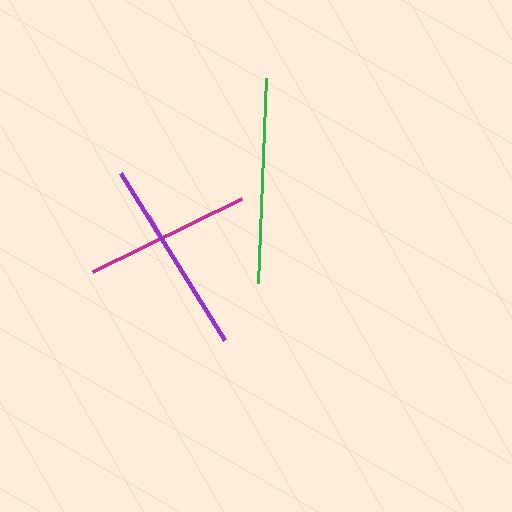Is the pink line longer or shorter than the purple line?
The purple line is longer than the pink line.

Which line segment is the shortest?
The pink line is the shortest at approximately 101 pixels.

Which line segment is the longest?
The green line is the longest at approximately 206 pixels.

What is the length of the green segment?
The green segment is approximately 206 pixels long.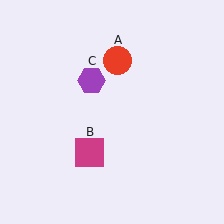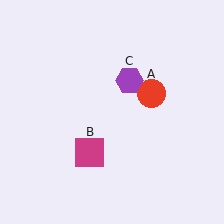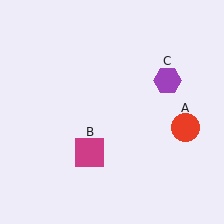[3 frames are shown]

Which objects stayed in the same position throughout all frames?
Magenta square (object B) remained stationary.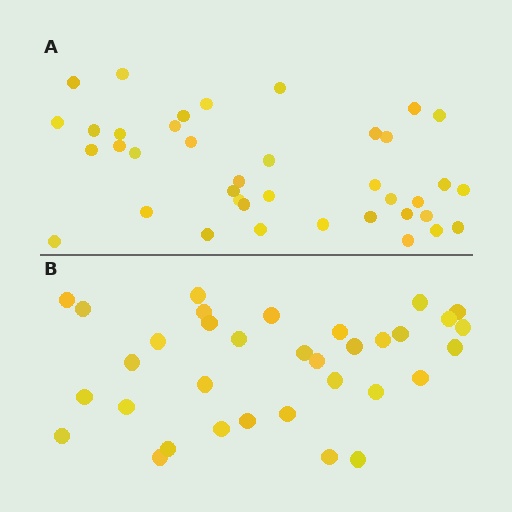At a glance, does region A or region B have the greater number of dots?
Region A (the top region) has more dots.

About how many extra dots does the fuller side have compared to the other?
Region A has about 5 more dots than region B.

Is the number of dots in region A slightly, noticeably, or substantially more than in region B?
Region A has only slightly more — the two regions are fairly close. The ratio is roughly 1.1 to 1.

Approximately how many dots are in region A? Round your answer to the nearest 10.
About 40 dots. (The exact count is 39, which rounds to 40.)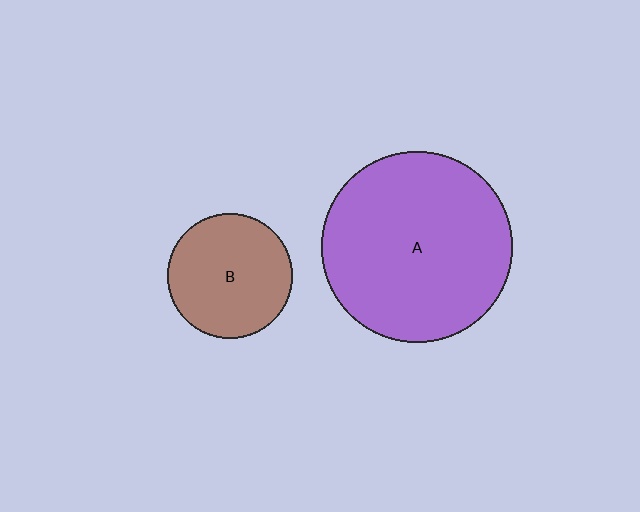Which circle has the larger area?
Circle A (purple).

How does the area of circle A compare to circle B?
Approximately 2.3 times.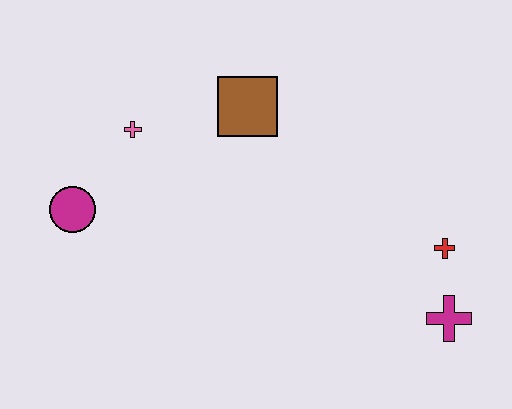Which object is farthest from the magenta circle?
The magenta cross is farthest from the magenta circle.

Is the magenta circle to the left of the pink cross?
Yes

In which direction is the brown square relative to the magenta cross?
The brown square is above the magenta cross.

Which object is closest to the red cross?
The magenta cross is closest to the red cross.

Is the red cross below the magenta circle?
Yes